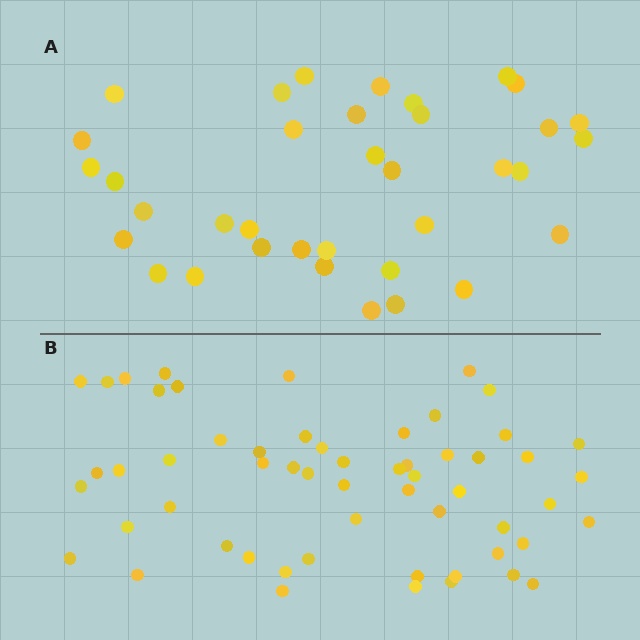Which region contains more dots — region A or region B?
Region B (the bottom region) has more dots.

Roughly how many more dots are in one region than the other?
Region B has approximately 20 more dots than region A.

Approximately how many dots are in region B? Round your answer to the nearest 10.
About 60 dots. (The exact count is 57, which rounds to 60.)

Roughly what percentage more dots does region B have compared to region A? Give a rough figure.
About 60% more.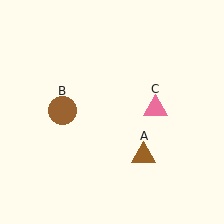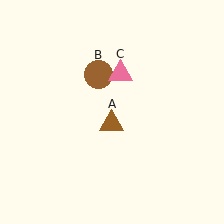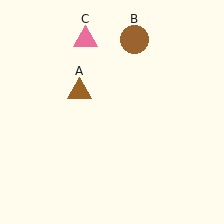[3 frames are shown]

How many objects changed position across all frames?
3 objects changed position: brown triangle (object A), brown circle (object B), pink triangle (object C).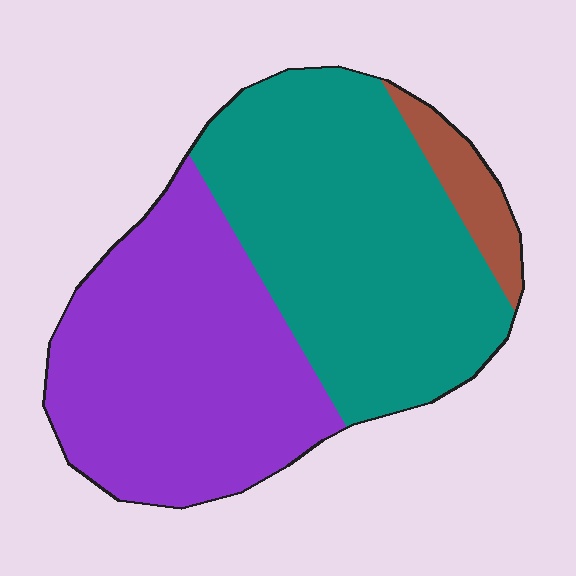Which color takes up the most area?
Teal, at roughly 50%.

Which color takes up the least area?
Brown, at roughly 5%.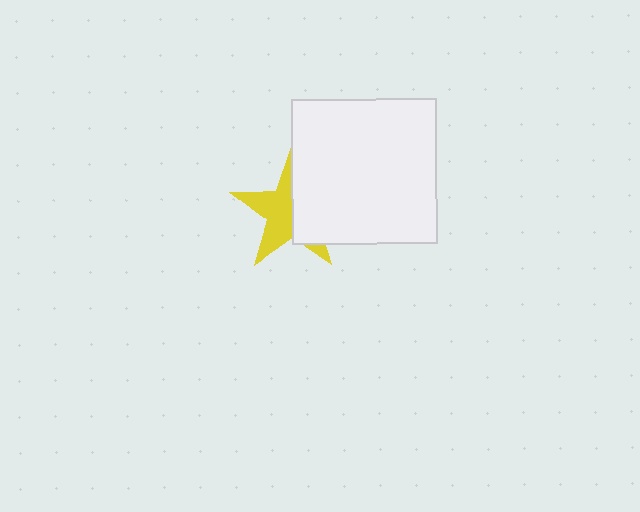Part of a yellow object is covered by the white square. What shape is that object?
It is a star.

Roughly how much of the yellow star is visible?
About half of it is visible (roughly 52%).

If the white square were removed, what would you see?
You would see the complete yellow star.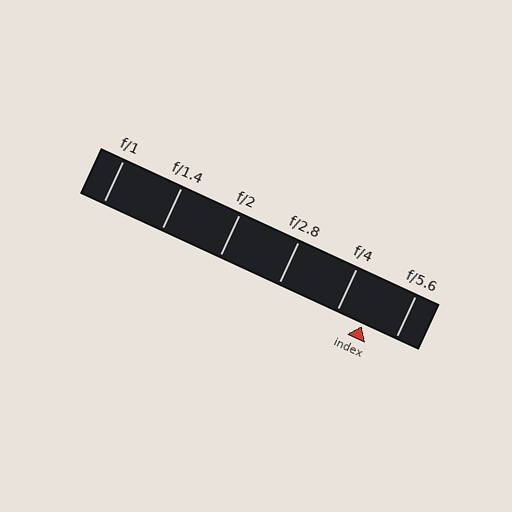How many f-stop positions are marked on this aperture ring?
There are 6 f-stop positions marked.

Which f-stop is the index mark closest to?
The index mark is closest to f/4.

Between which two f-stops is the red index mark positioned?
The index mark is between f/4 and f/5.6.